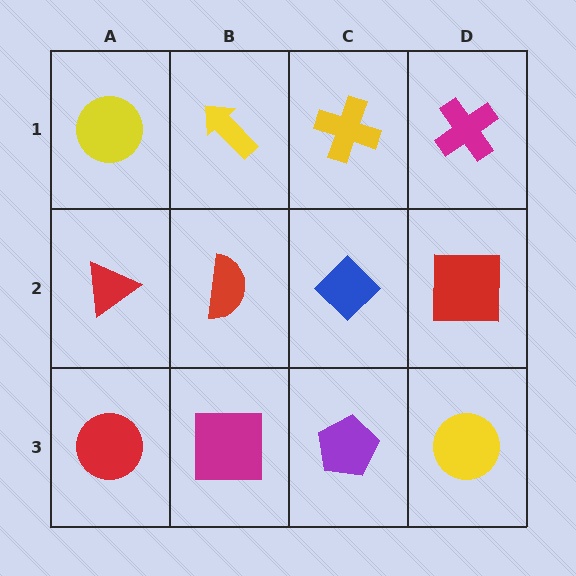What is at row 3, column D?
A yellow circle.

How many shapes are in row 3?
4 shapes.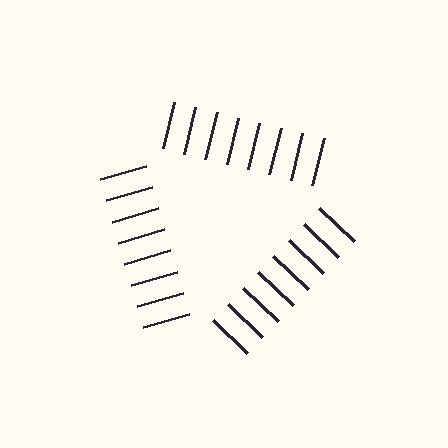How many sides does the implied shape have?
3 sides — the line-ends trace a triangle.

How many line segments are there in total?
24 — 8 along each of the 3 edges.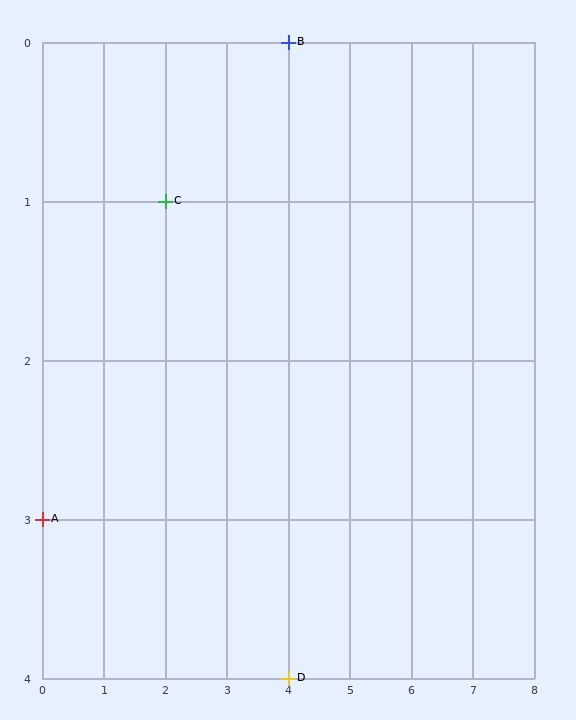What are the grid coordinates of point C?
Point C is at grid coordinates (2, 1).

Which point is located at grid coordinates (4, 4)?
Point D is at (4, 4).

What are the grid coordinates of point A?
Point A is at grid coordinates (0, 3).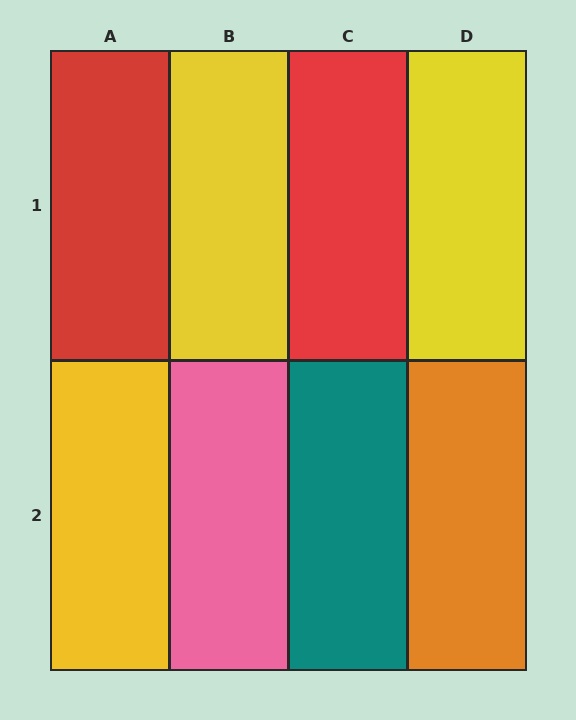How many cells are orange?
1 cell is orange.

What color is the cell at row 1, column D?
Yellow.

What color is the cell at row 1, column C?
Red.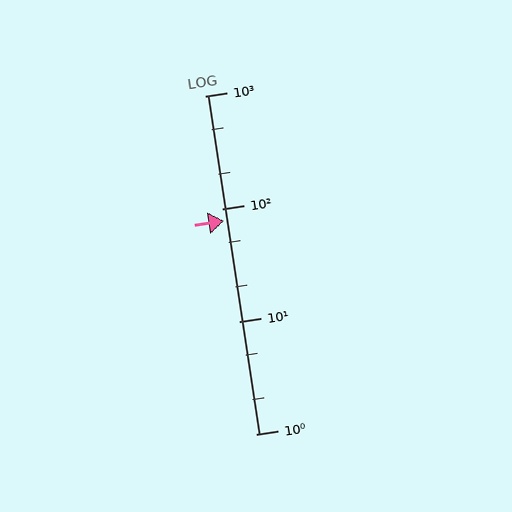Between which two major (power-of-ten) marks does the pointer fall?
The pointer is between 10 and 100.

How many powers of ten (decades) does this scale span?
The scale spans 3 decades, from 1 to 1000.